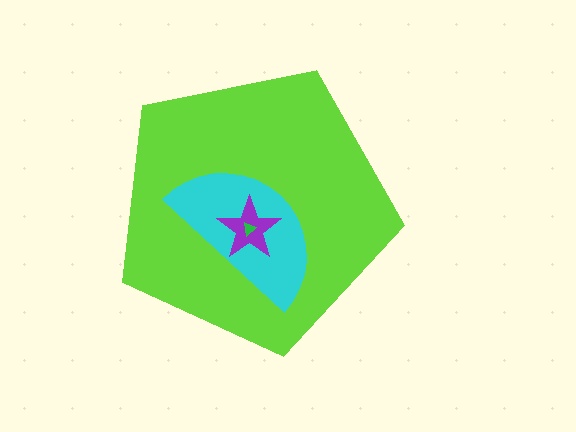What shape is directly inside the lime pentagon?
The cyan semicircle.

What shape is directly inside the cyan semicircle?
The purple star.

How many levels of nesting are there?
4.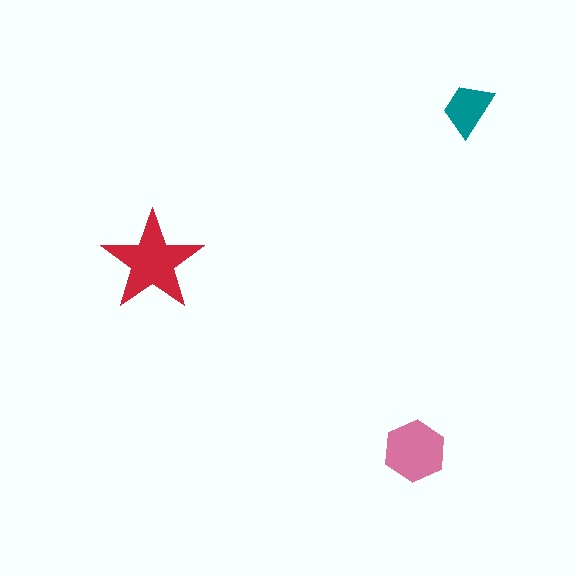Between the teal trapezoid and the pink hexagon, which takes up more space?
The pink hexagon.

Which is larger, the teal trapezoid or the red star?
The red star.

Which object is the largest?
The red star.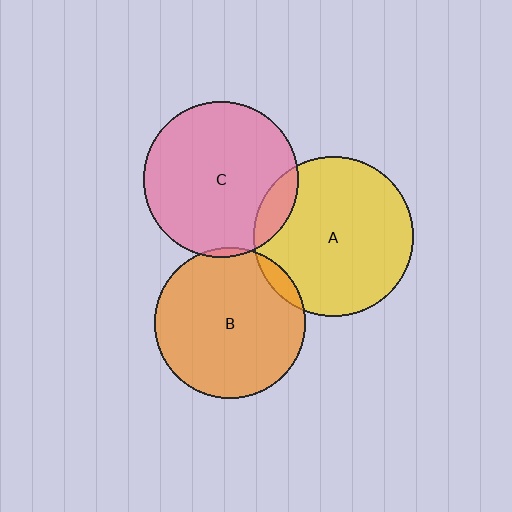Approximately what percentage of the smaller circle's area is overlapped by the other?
Approximately 5%.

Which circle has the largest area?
Circle A (yellow).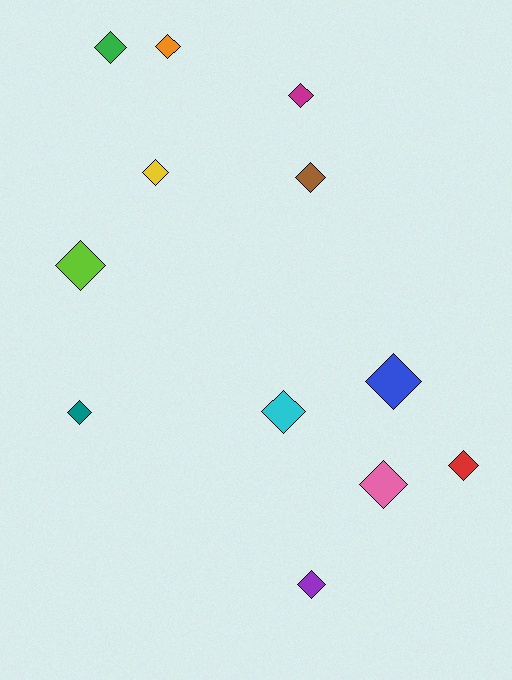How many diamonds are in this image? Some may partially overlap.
There are 12 diamonds.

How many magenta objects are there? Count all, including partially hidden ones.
There is 1 magenta object.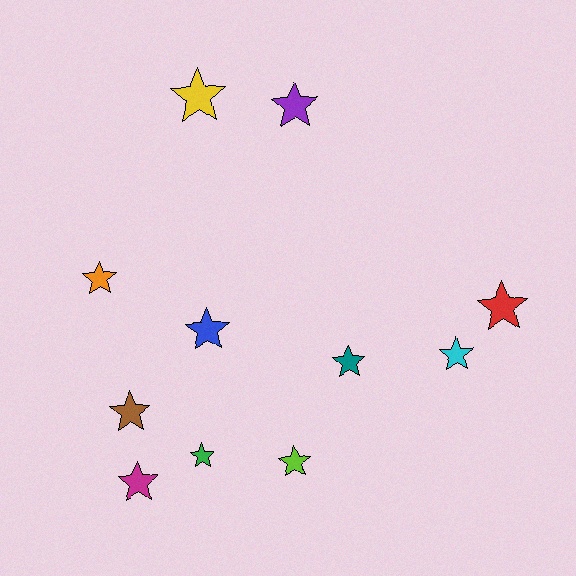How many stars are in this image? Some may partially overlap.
There are 11 stars.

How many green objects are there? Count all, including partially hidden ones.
There is 1 green object.